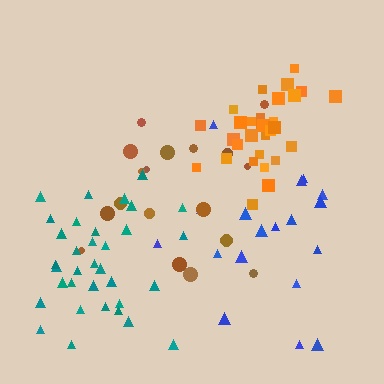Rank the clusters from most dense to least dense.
orange, teal, brown, blue.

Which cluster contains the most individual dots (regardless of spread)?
Teal (34).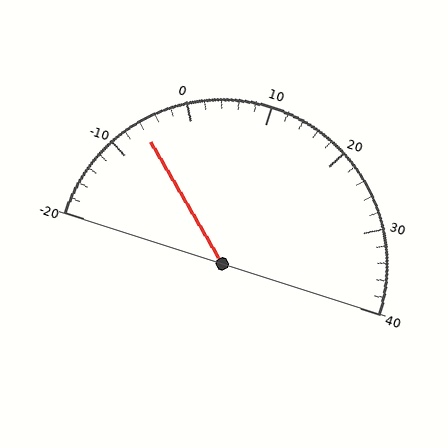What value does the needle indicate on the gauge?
The needle indicates approximately -6.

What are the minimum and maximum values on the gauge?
The gauge ranges from -20 to 40.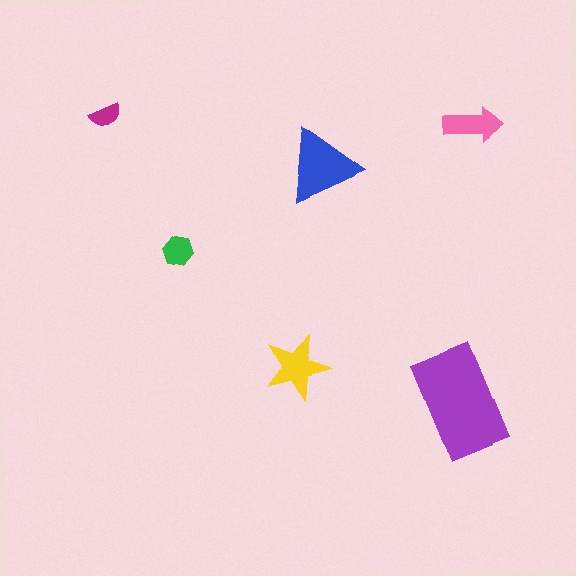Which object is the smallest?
The magenta semicircle.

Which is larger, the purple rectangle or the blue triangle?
The purple rectangle.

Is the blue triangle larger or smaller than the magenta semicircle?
Larger.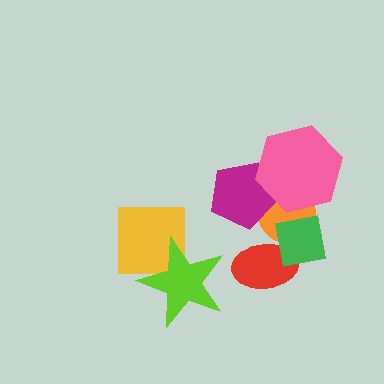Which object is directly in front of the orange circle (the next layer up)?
The magenta pentagon is directly in front of the orange circle.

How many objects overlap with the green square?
2 objects overlap with the green square.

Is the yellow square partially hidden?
Yes, it is partially covered by another shape.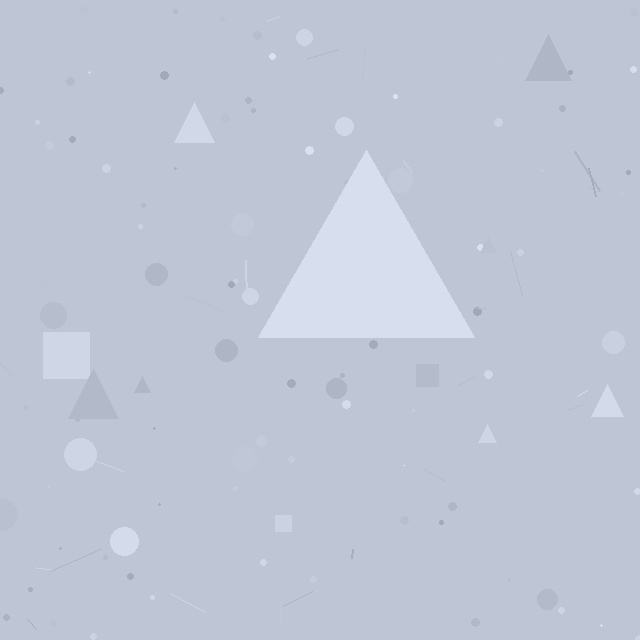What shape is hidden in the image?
A triangle is hidden in the image.